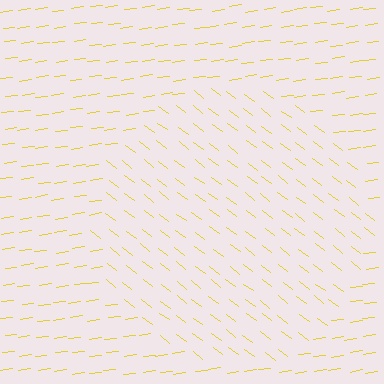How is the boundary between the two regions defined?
The boundary is defined purely by a change in line orientation (approximately 45 degrees difference). All lines are the same color and thickness.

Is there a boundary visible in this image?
Yes, there is a texture boundary formed by a change in line orientation.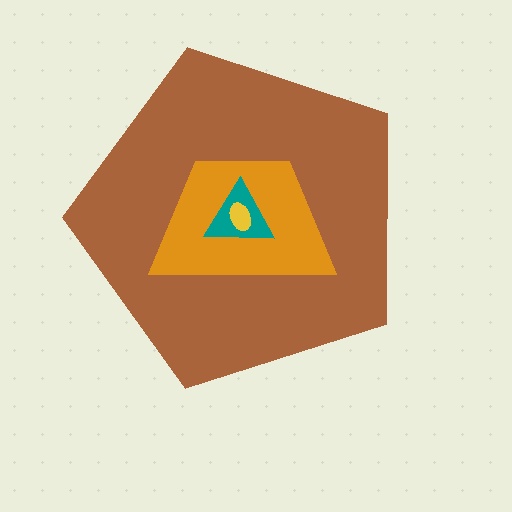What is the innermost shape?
The yellow ellipse.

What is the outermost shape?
The brown pentagon.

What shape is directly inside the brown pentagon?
The orange trapezoid.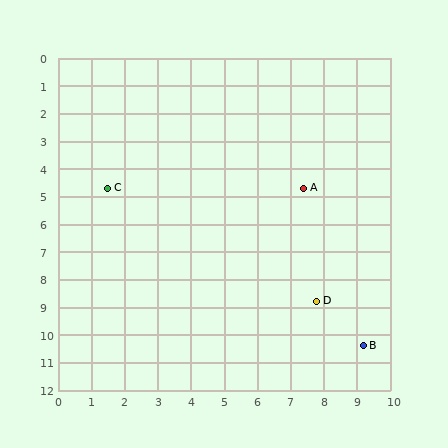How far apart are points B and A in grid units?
Points B and A are about 6.0 grid units apart.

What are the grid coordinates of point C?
Point C is at approximately (1.5, 4.7).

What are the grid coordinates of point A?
Point A is at approximately (7.4, 4.7).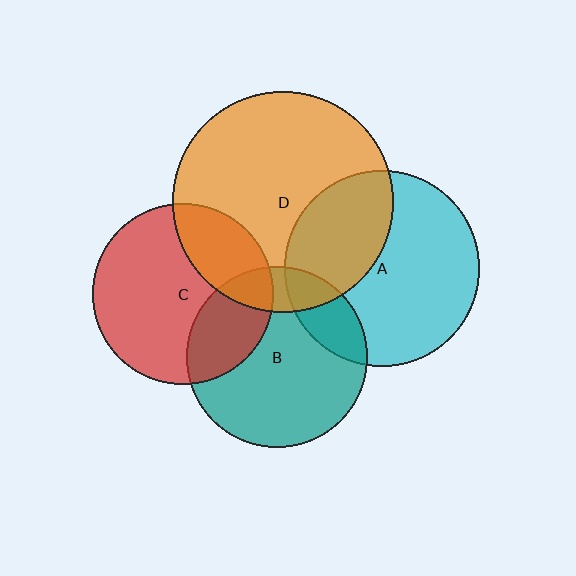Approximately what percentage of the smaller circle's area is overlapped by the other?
Approximately 35%.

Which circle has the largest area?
Circle D (orange).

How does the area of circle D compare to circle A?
Approximately 1.3 times.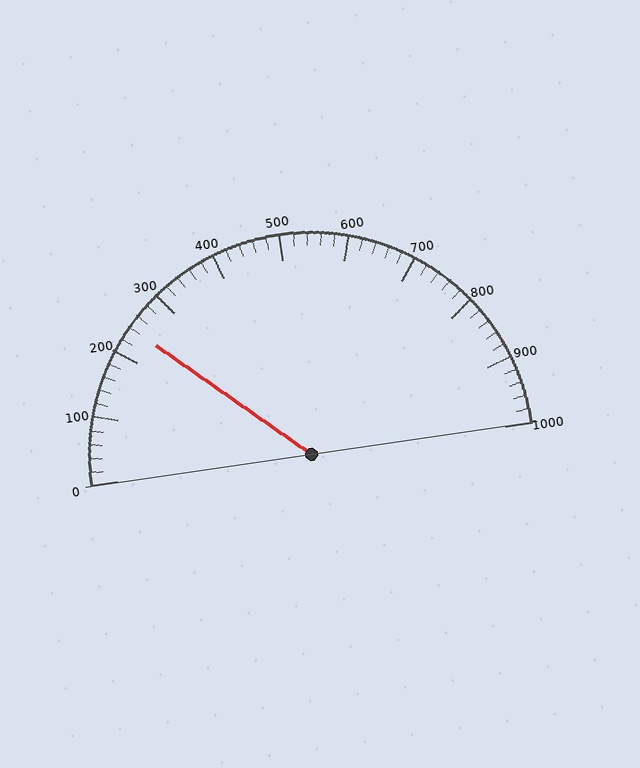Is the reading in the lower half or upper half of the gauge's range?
The reading is in the lower half of the range (0 to 1000).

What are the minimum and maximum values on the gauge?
The gauge ranges from 0 to 1000.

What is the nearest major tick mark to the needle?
The nearest major tick mark is 200.